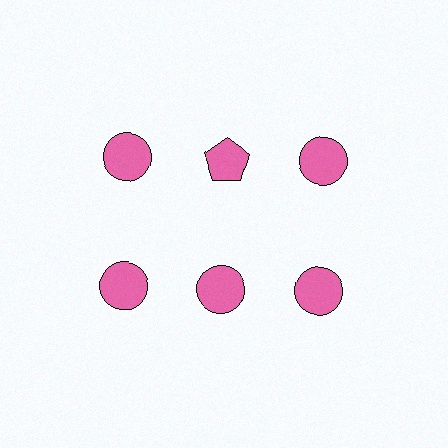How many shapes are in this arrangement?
There are 6 shapes arranged in a grid pattern.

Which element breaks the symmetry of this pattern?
The pink pentagon in the top row, second from left column breaks the symmetry. All other shapes are pink circles.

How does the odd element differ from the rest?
It has a different shape: pentagon instead of circle.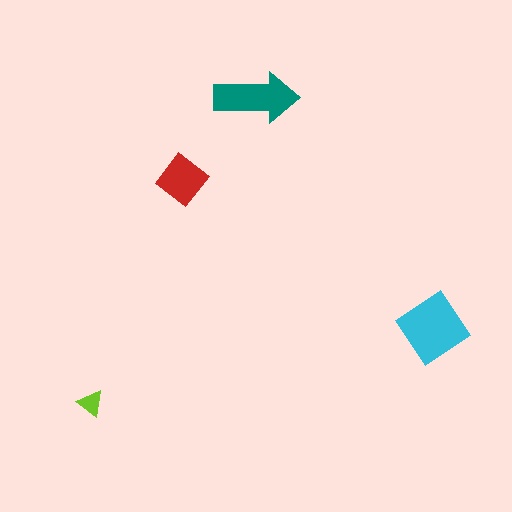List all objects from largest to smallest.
The cyan diamond, the teal arrow, the red diamond, the lime triangle.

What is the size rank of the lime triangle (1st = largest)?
4th.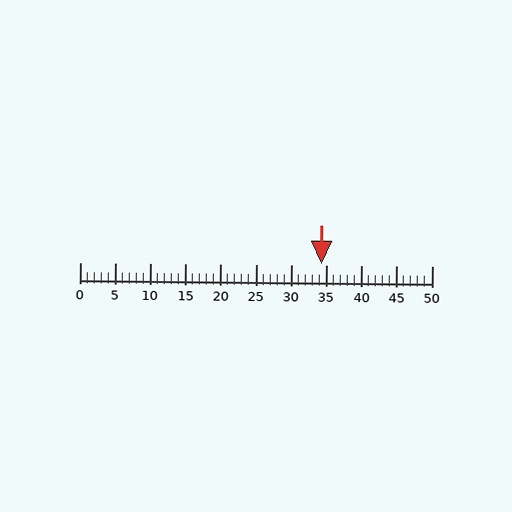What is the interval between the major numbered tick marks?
The major tick marks are spaced 5 units apart.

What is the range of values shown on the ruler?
The ruler shows values from 0 to 50.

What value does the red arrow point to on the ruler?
The red arrow points to approximately 34.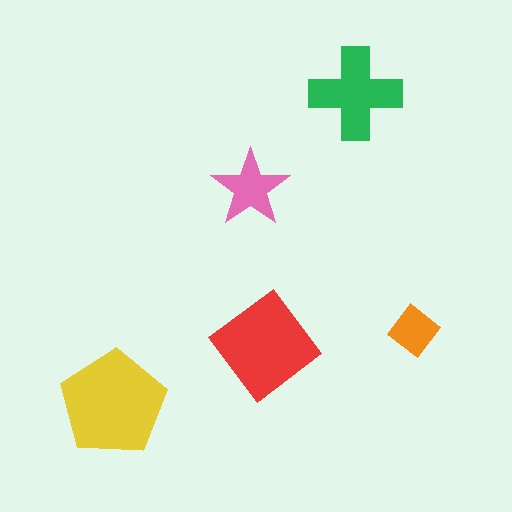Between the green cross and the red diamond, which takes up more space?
The red diamond.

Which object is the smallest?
The orange diamond.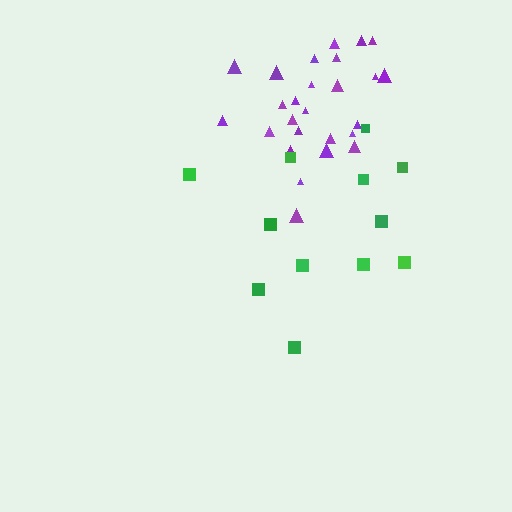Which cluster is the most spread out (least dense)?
Green.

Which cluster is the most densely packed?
Purple.